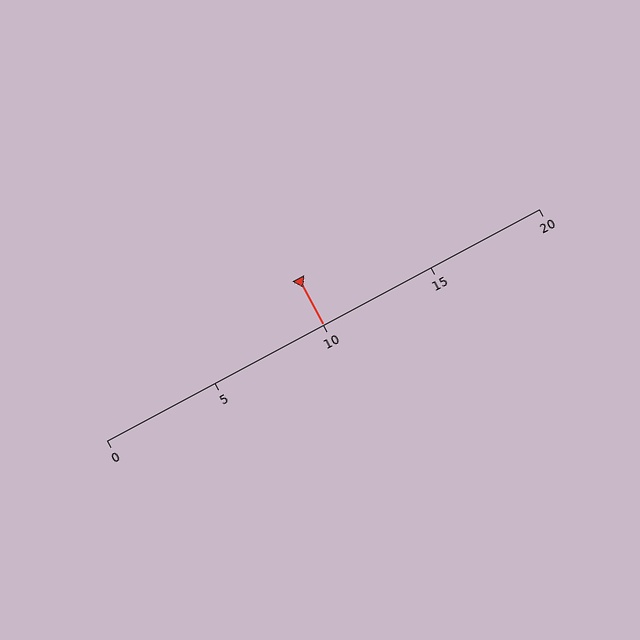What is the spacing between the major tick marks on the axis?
The major ticks are spaced 5 apart.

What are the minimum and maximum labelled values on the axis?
The axis runs from 0 to 20.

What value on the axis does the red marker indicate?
The marker indicates approximately 10.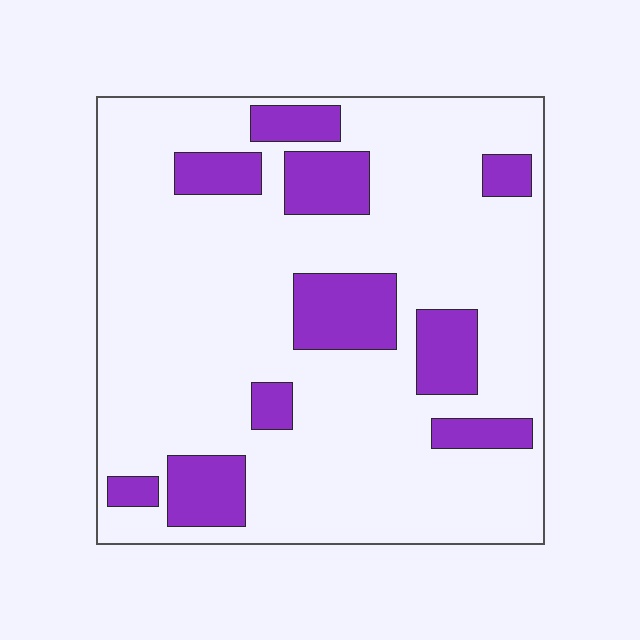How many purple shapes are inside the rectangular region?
10.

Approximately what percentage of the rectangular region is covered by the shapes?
Approximately 20%.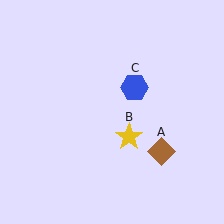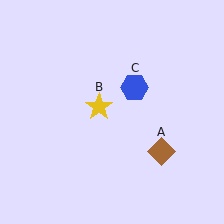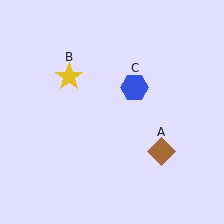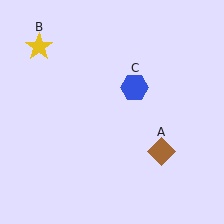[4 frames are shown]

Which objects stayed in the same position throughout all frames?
Brown diamond (object A) and blue hexagon (object C) remained stationary.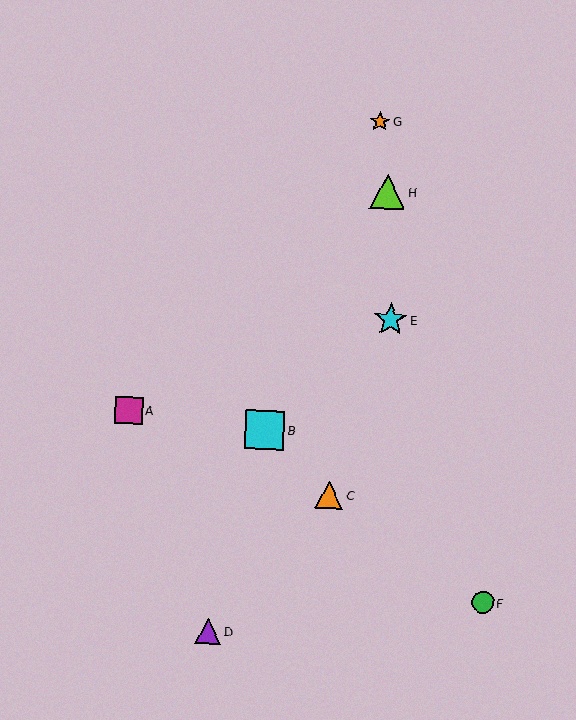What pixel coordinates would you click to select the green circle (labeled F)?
Click at (483, 602) to select the green circle F.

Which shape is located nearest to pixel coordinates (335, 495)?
The orange triangle (labeled C) at (329, 495) is nearest to that location.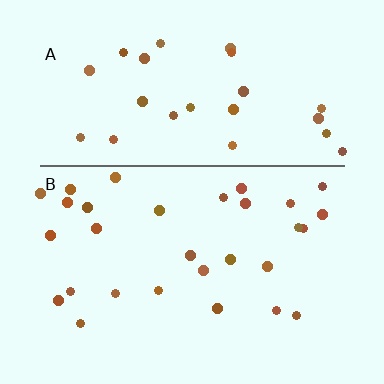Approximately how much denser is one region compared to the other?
Approximately 1.1× — region B over region A.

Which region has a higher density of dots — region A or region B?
B (the bottom).